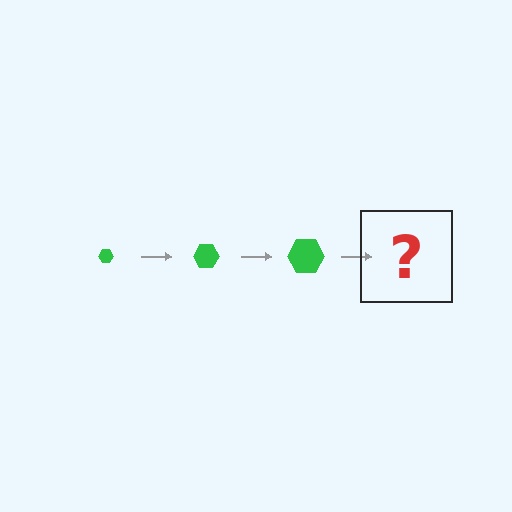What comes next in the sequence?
The next element should be a green hexagon, larger than the previous one.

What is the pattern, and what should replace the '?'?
The pattern is that the hexagon gets progressively larger each step. The '?' should be a green hexagon, larger than the previous one.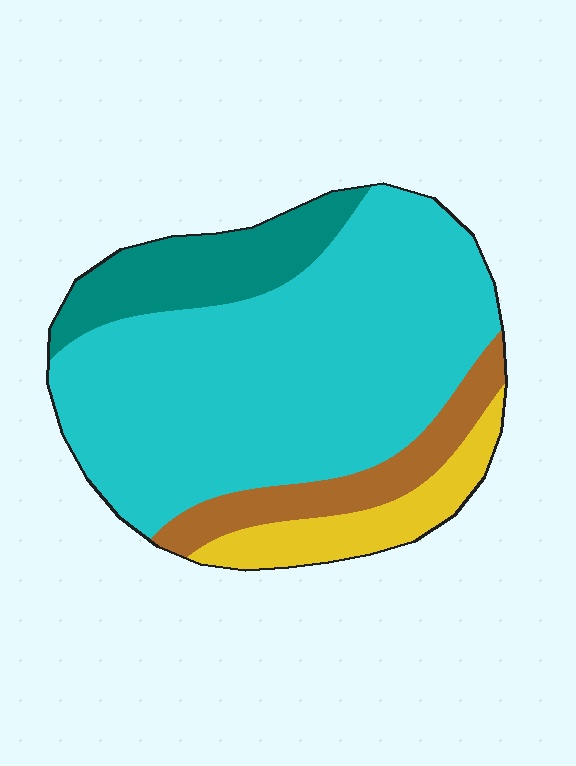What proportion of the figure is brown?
Brown covers around 10% of the figure.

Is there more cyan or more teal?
Cyan.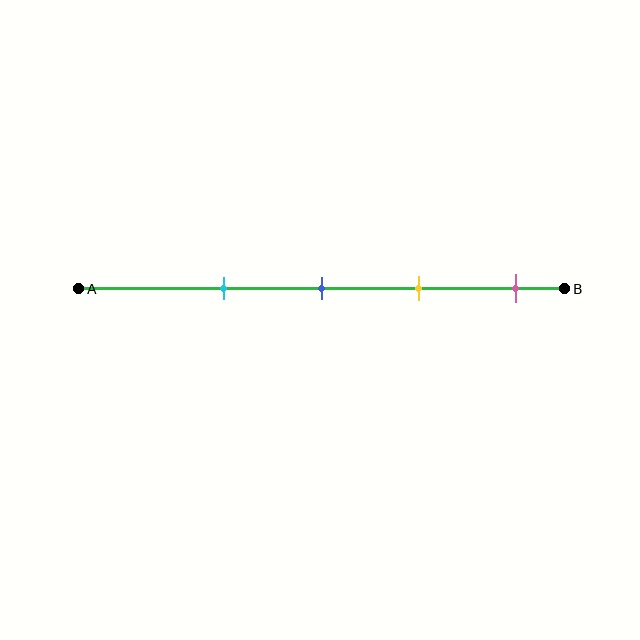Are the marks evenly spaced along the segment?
Yes, the marks are approximately evenly spaced.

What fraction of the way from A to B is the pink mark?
The pink mark is approximately 90% (0.9) of the way from A to B.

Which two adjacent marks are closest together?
The blue and yellow marks are the closest adjacent pair.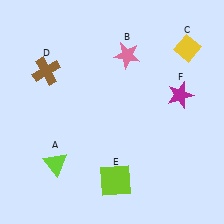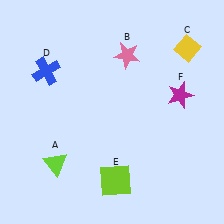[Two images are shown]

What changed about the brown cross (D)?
In Image 1, D is brown. In Image 2, it changed to blue.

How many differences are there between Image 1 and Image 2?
There is 1 difference between the two images.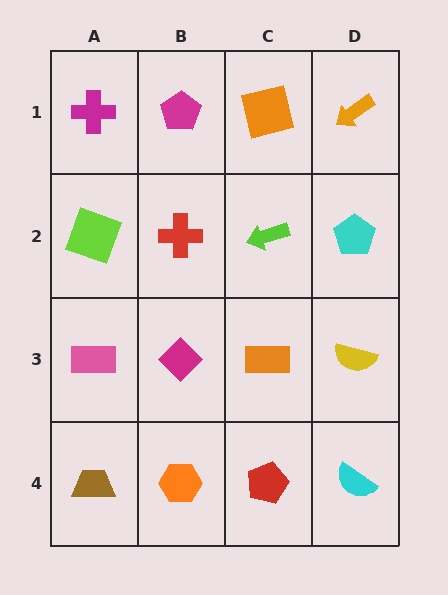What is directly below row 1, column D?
A cyan pentagon.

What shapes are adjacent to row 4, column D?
A yellow semicircle (row 3, column D), a red pentagon (row 4, column C).